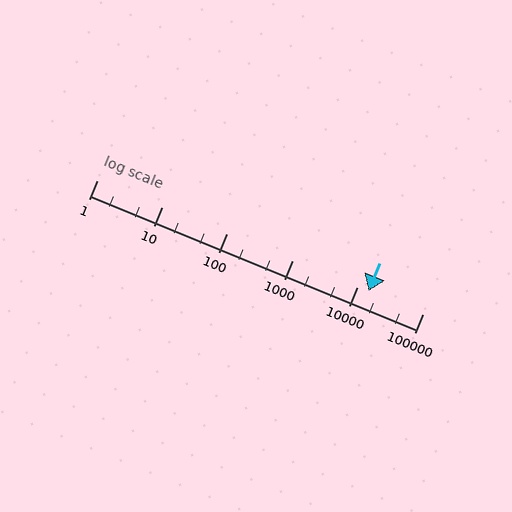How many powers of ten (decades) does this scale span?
The scale spans 5 decades, from 1 to 100000.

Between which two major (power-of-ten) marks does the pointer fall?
The pointer is between 10000 and 100000.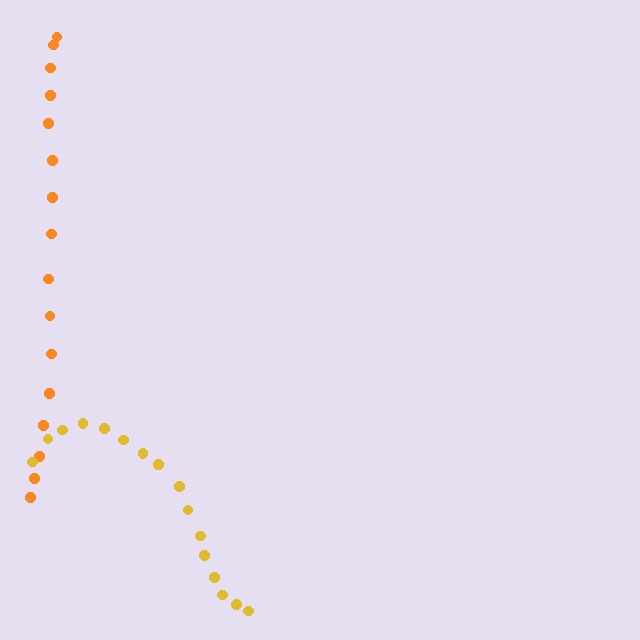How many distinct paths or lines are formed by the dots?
There are 2 distinct paths.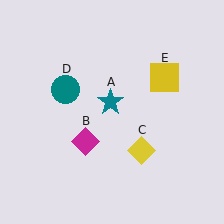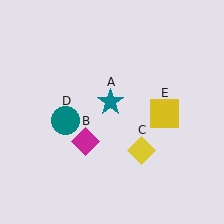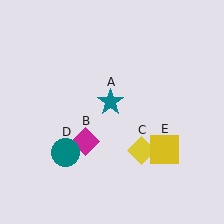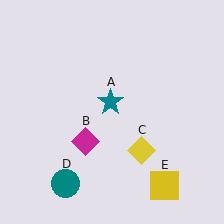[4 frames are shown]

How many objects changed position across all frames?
2 objects changed position: teal circle (object D), yellow square (object E).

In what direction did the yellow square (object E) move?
The yellow square (object E) moved down.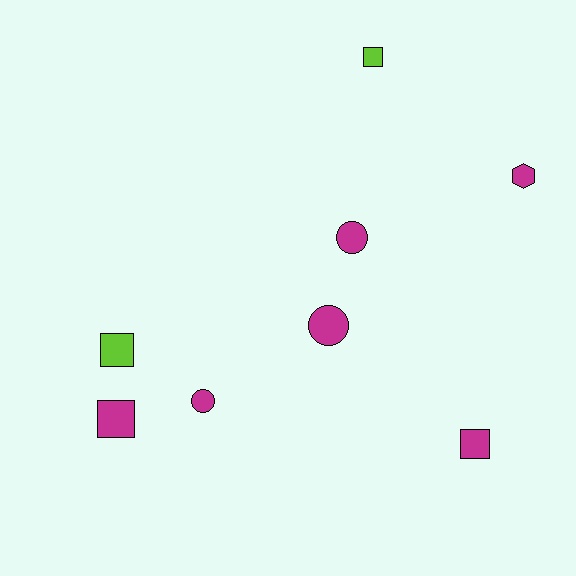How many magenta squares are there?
There are 2 magenta squares.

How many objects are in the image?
There are 8 objects.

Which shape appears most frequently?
Square, with 4 objects.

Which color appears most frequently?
Magenta, with 6 objects.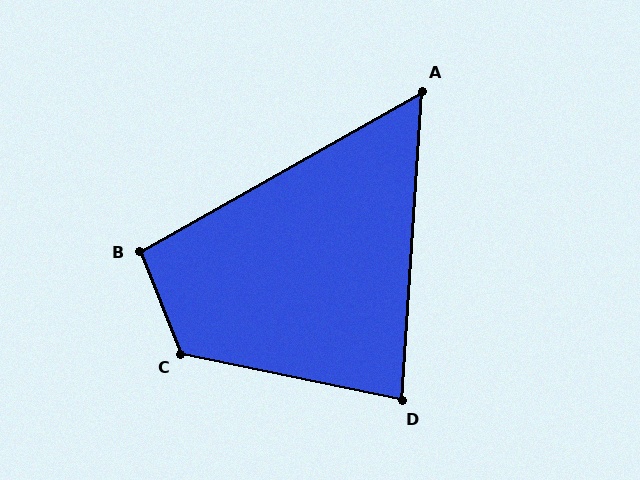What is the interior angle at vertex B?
Approximately 98 degrees (obtuse).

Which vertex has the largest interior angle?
C, at approximately 123 degrees.